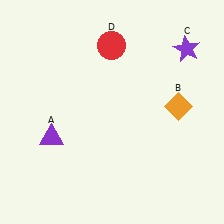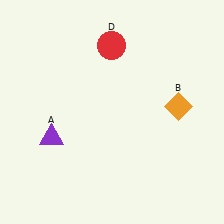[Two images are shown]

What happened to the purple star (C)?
The purple star (C) was removed in Image 2. It was in the top-right area of Image 1.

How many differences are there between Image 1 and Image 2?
There is 1 difference between the two images.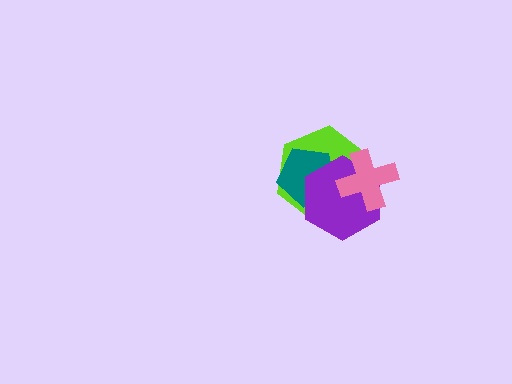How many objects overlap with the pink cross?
2 objects overlap with the pink cross.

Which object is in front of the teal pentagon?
The purple hexagon is in front of the teal pentagon.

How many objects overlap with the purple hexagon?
3 objects overlap with the purple hexagon.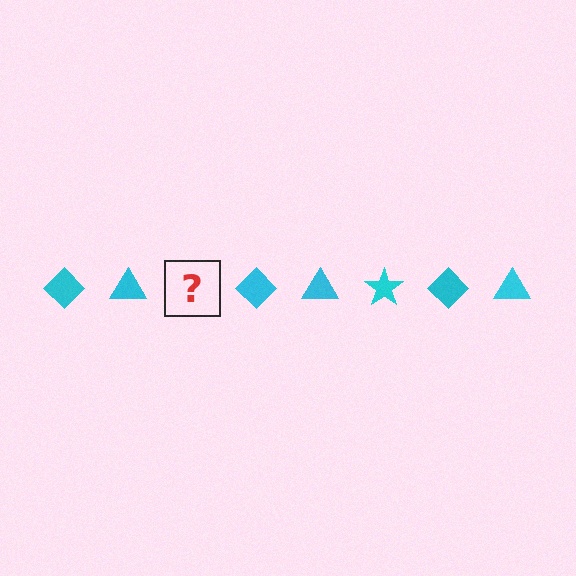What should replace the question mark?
The question mark should be replaced with a cyan star.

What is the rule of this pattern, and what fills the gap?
The rule is that the pattern cycles through diamond, triangle, star shapes in cyan. The gap should be filled with a cyan star.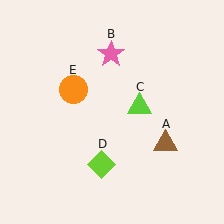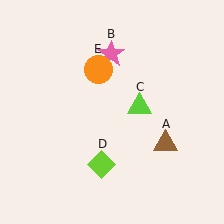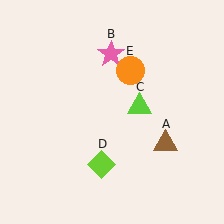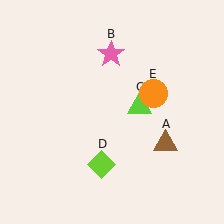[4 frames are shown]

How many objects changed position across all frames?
1 object changed position: orange circle (object E).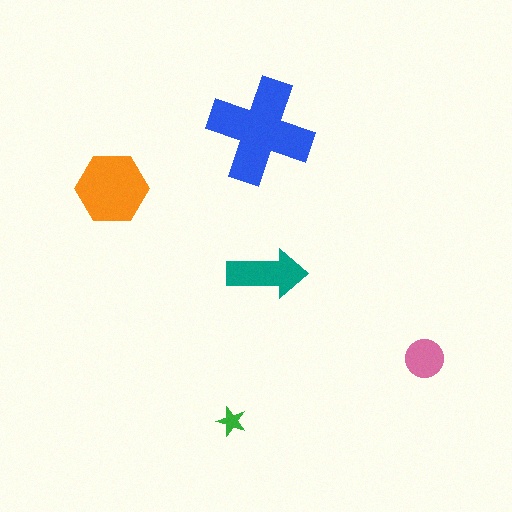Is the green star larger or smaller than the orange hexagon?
Smaller.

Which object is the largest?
The blue cross.